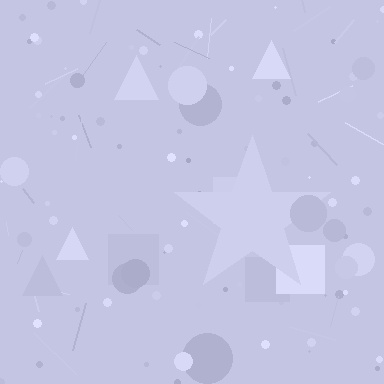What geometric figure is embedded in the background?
A star is embedded in the background.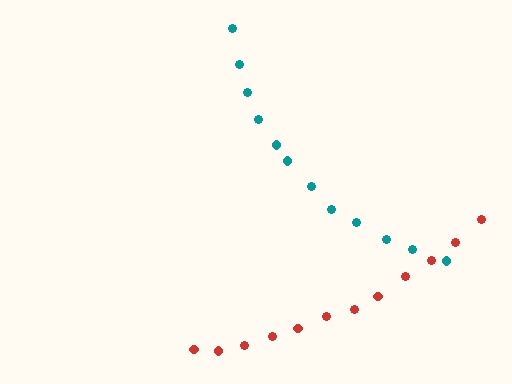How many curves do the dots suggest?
There are 2 distinct paths.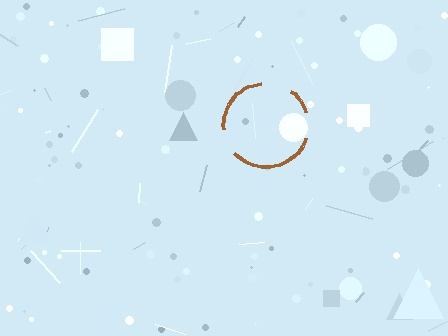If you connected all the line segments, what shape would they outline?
They would outline a circle.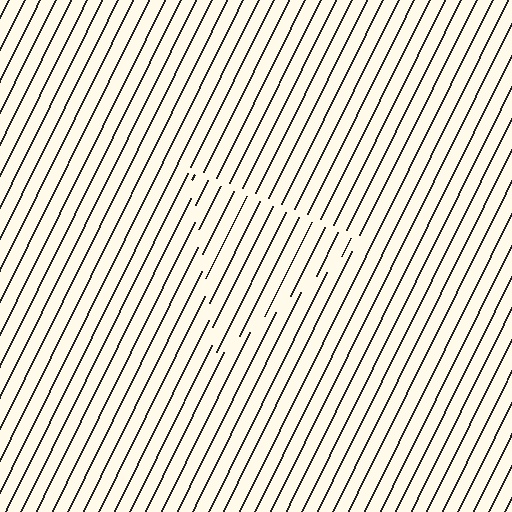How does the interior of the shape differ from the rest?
The interior of the shape contains the same grating, shifted by half a period — the contour is defined by the phase discontinuity where line-ends from the inner and outer gratings abut.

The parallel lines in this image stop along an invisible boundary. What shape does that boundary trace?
An illusory triangle. The interior of the shape contains the same grating, shifted by half a period — the contour is defined by the phase discontinuity where line-ends from the inner and outer gratings abut.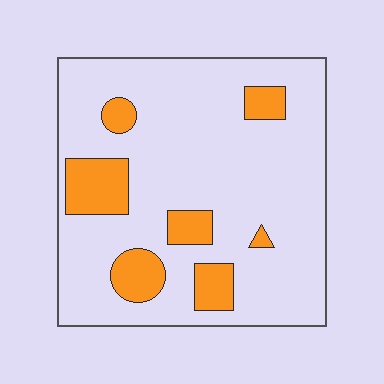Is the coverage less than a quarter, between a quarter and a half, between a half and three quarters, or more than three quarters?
Less than a quarter.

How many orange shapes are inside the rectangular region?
7.